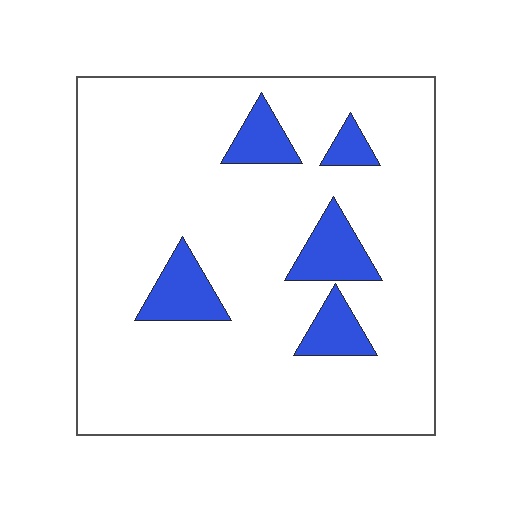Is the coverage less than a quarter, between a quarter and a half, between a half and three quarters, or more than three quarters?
Less than a quarter.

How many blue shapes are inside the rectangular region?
5.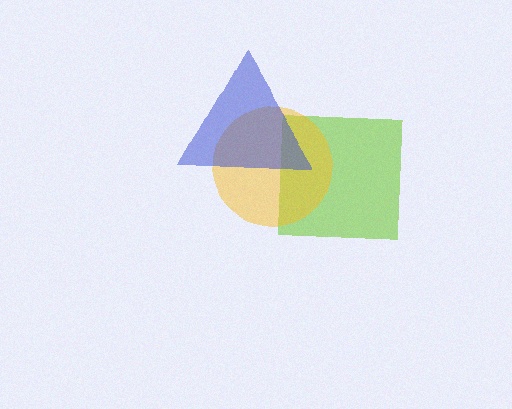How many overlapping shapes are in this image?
There are 3 overlapping shapes in the image.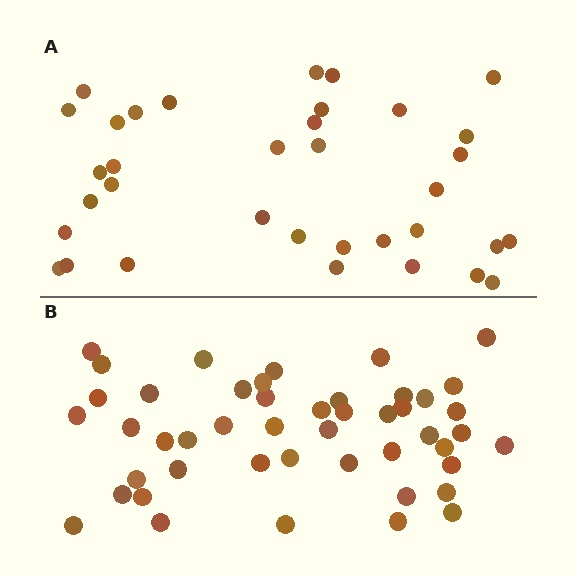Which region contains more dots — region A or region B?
Region B (the bottom region) has more dots.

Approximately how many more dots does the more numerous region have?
Region B has roughly 12 or so more dots than region A.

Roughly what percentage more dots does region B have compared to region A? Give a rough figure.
About 35% more.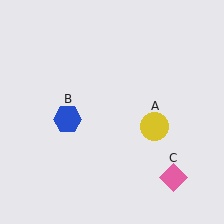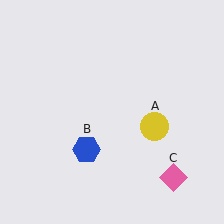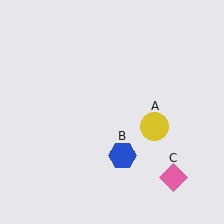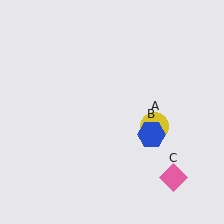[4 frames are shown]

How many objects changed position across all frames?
1 object changed position: blue hexagon (object B).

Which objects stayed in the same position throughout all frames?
Yellow circle (object A) and pink diamond (object C) remained stationary.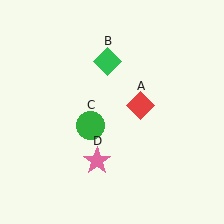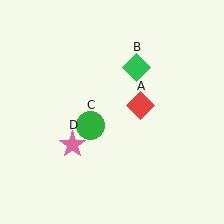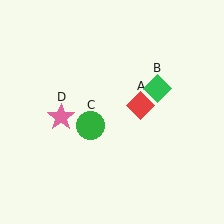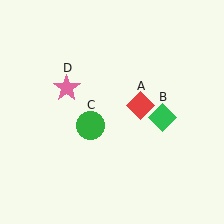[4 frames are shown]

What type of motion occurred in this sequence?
The green diamond (object B), pink star (object D) rotated clockwise around the center of the scene.